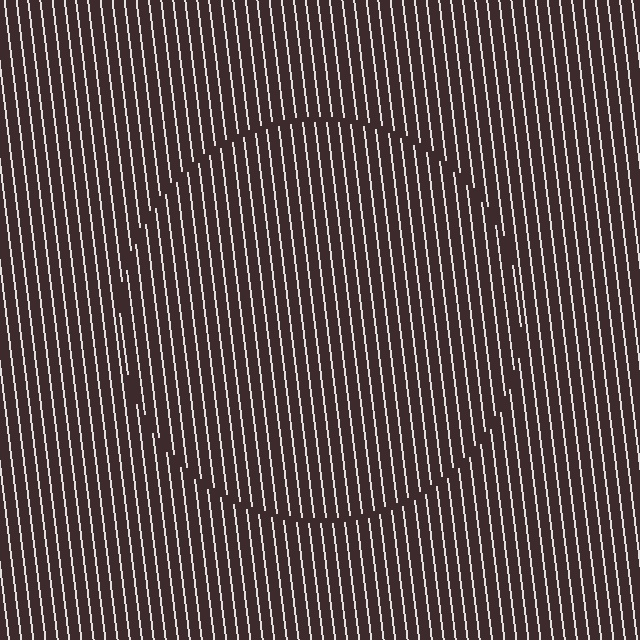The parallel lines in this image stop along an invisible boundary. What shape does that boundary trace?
An illusory circle. The interior of the shape contains the same grating, shifted by half a period — the contour is defined by the phase discontinuity where line-ends from the inner and outer gratings abut.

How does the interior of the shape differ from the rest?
The interior of the shape contains the same grating, shifted by half a period — the contour is defined by the phase discontinuity where line-ends from the inner and outer gratings abut.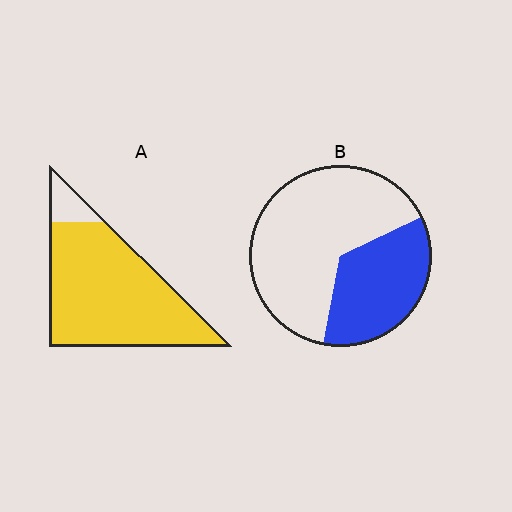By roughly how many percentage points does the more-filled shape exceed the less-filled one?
By roughly 55 percentage points (A over B).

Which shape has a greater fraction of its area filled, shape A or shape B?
Shape A.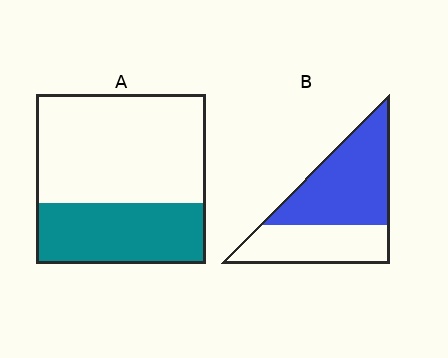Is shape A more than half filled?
No.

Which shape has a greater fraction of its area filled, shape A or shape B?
Shape B.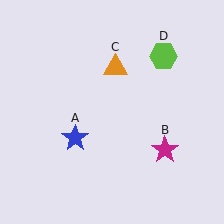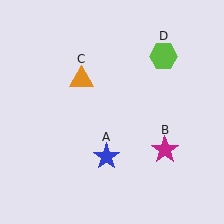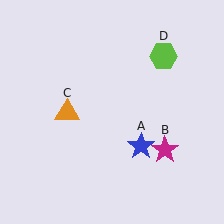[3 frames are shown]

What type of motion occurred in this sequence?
The blue star (object A), orange triangle (object C) rotated counterclockwise around the center of the scene.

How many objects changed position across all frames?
2 objects changed position: blue star (object A), orange triangle (object C).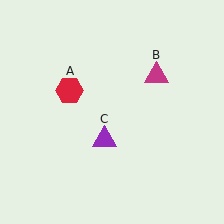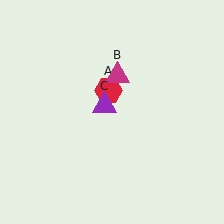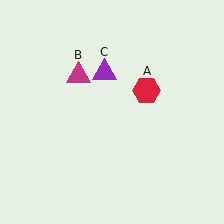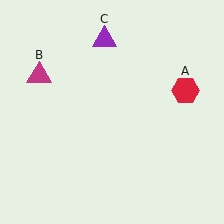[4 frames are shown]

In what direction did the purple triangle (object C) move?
The purple triangle (object C) moved up.